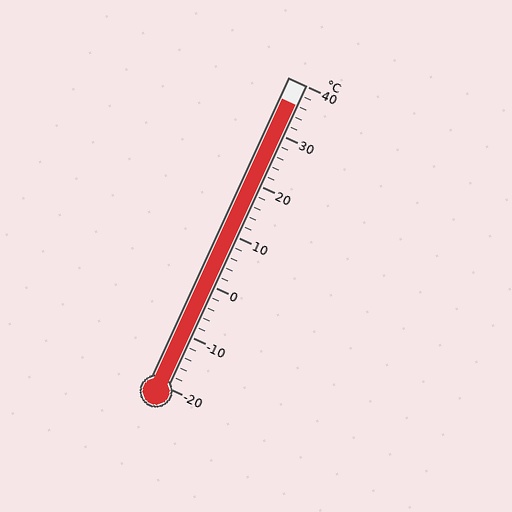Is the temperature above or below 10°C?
The temperature is above 10°C.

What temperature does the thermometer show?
The thermometer shows approximately 36°C.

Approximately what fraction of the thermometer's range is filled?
The thermometer is filled to approximately 95% of its range.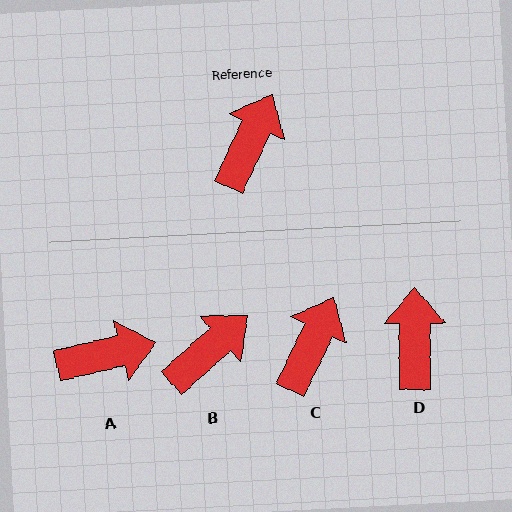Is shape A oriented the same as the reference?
No, it is off by about 51 degrees.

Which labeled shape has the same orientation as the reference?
C.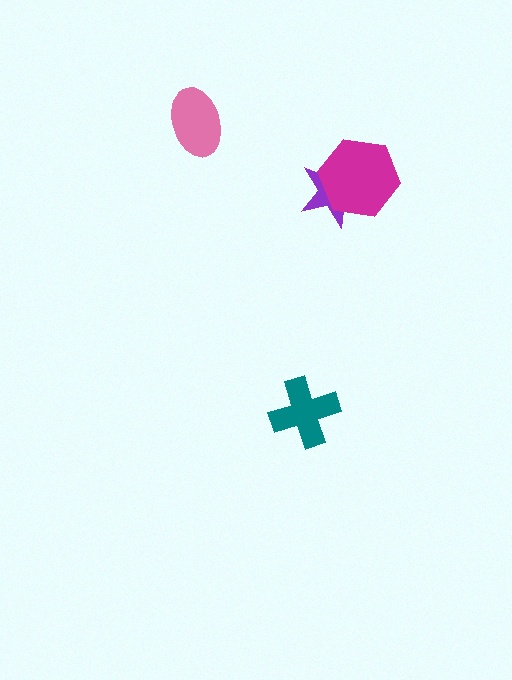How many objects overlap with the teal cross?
0 objects overlap with the teal cross.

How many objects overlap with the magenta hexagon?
1 object overlaps with the magenta hexagon.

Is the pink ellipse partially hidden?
No, no other shape covers it.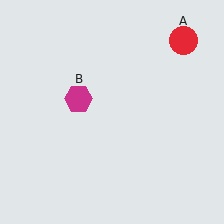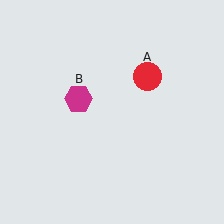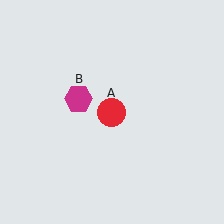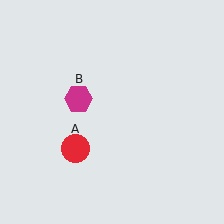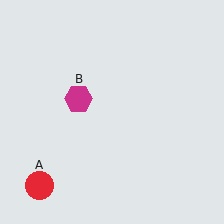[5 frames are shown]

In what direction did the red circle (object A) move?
The red circle (object A) moved down and to the left.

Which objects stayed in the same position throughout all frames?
Magenta hexagon (object B) remained stationary.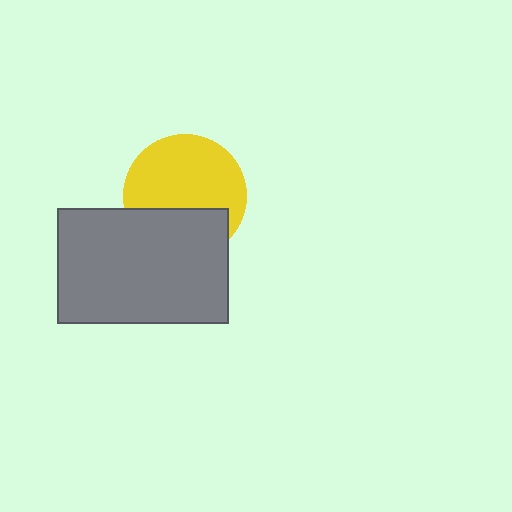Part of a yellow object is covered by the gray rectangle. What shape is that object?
It is a circle.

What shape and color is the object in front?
The object in front is a gray rectangle.